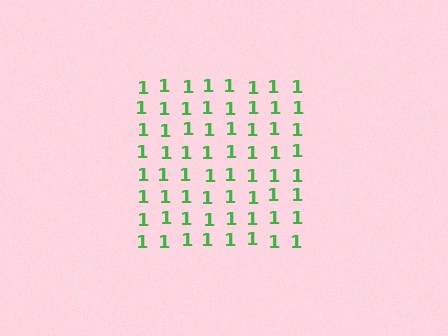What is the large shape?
The large shape is a square.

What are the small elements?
The small elements are digit 1's.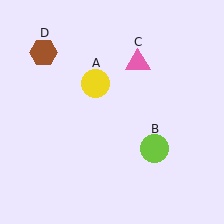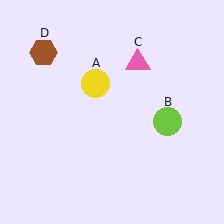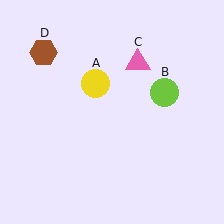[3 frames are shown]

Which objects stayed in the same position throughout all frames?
Yellow circle (object A) and pink triangle (object C) and brown hexagon (object D) remained stationary.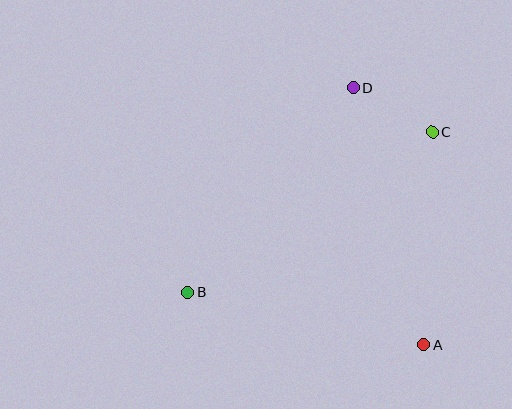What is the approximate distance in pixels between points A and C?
The distance between A and C is approximately 213 pixels.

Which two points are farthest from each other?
Points B and C are farthest from each other.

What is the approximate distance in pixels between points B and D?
The distance between B and D is approximately 263 pixels.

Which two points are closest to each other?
Points C and D are closest to each other.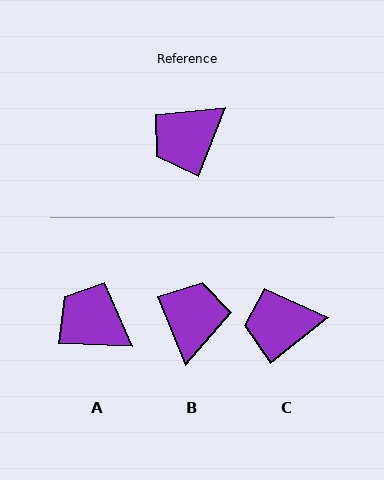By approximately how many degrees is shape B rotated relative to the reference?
Approximately 137 degrees clockwise.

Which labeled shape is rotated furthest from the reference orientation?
B, about 137 degrees away.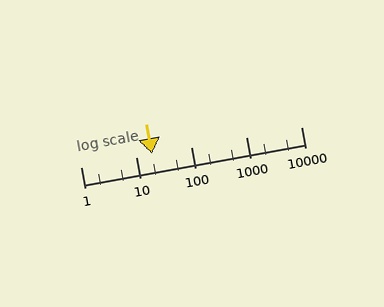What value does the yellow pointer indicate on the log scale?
The pointer indicates approximately 20.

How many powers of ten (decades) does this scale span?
The scale spans 4 decades, from 1 to 10000.